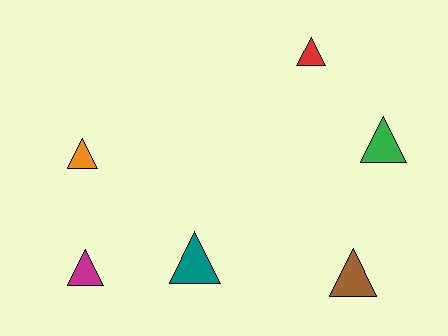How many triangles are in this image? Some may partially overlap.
There are 6 triangles.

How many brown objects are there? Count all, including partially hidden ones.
There is 1 brown object.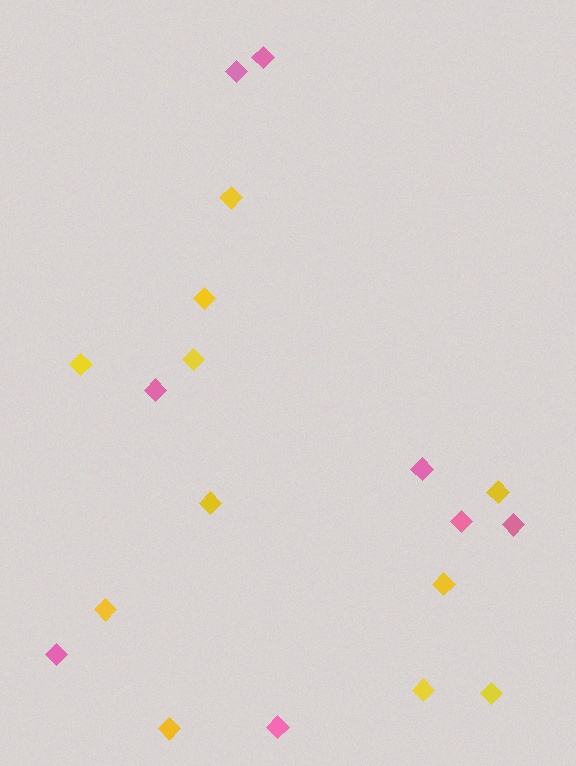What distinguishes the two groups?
There are 2 groups: one group of yellow diamonds (11) and one group of pink diamonds (8).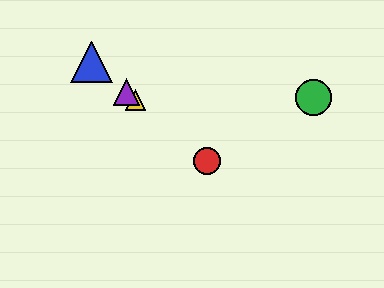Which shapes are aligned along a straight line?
The red circle, the blue triangle, the yellow triangle, the purple triangle are aligned along a straight line.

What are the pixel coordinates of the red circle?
The red circle is at (207, 161).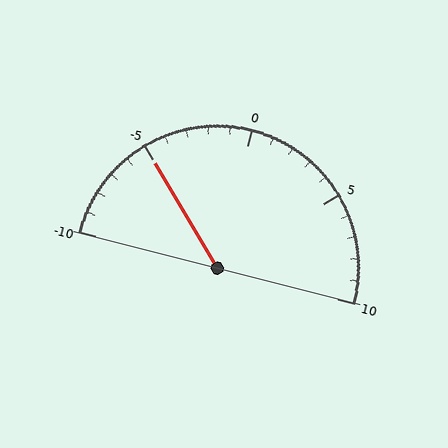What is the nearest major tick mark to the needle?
The nearest major tick mark is -5.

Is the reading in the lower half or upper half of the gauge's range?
The reading is in the lower half of the range (-10 to 10).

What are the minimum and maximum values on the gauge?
The gauge ranges from -10 to 10.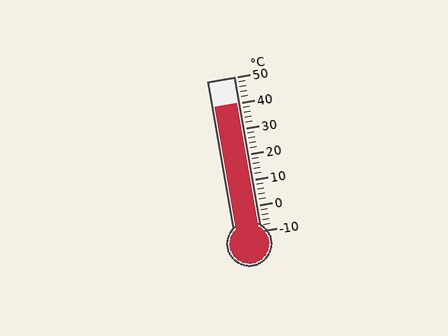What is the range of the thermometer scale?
The thermometer scale ranges from -10°C to 50°C.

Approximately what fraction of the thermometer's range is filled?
The thermometer is filled to approximately 85% of its range.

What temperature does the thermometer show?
The thermometer shows approximately 40°C.